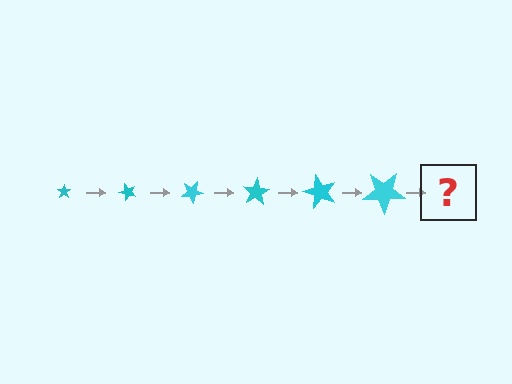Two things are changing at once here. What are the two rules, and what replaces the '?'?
The two rules are that the star grows larger each step and it rotates 50 degrees each step. The '?' should be a star, larger than the previous one and rotated 300 degrees from the start.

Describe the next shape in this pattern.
It should be a star, larger than the previous one and rotated 300 degrees from the start.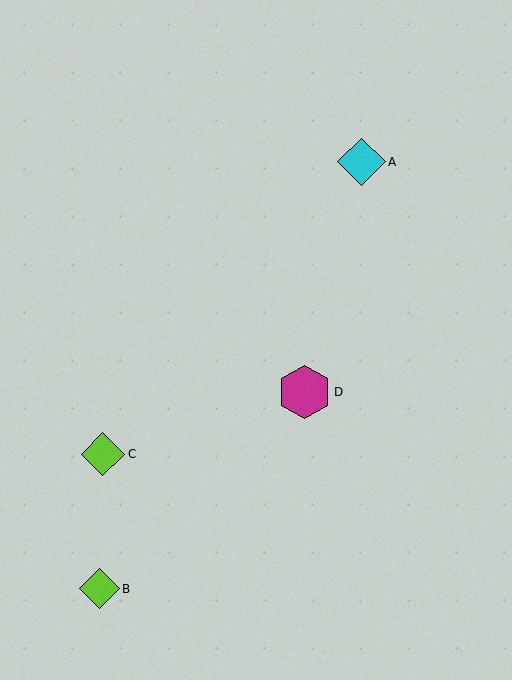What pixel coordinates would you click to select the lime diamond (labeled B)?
Click at (99, 589) to select the lime diamond B.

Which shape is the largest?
The magenta hexagon (labeled D) is the largest.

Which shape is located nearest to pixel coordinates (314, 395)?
The magenta hexagon (labeled D) at (305, 392) is nearest to that location.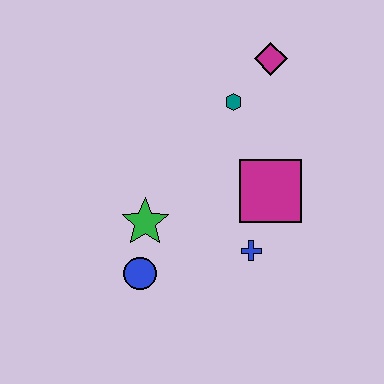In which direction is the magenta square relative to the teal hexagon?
The magenta square is below the teal hexagon.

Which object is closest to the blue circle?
The green star is closest to the blue circle.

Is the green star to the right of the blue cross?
No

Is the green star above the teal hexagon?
No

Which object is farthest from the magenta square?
The blue circle is farthest from the magenta square.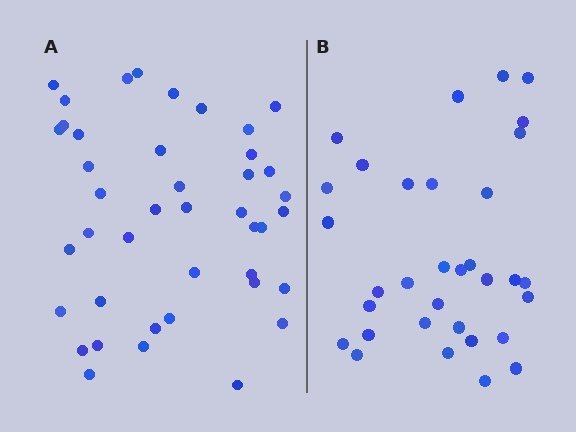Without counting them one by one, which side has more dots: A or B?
Region A (the left region) has more dots.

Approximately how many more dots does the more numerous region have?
Region A has roughly 8 or so more dots than region B.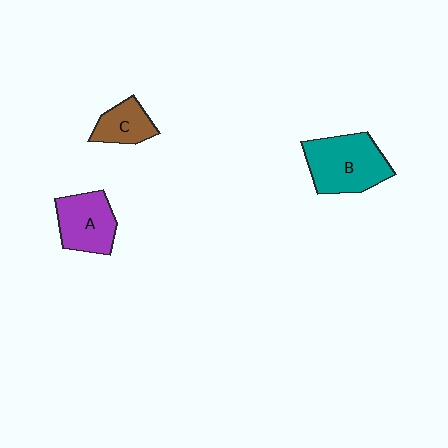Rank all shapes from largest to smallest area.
From largest to smallest: B (teal), A (purple), C (brown).